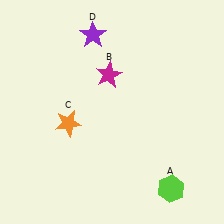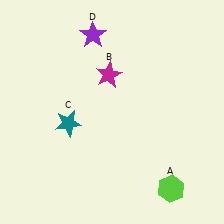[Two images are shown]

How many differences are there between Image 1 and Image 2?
There is 1 difference between the two images.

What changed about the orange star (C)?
In Image 1, C is orange. In Image 2, it changed to teal.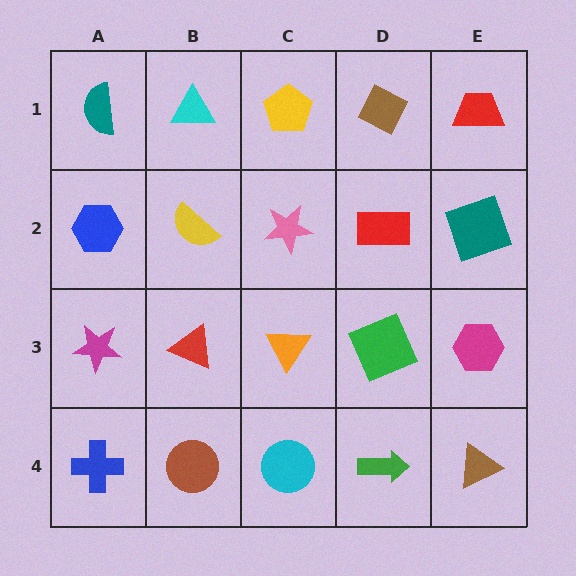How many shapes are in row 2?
5 shapes.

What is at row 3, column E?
A magenta hexagon.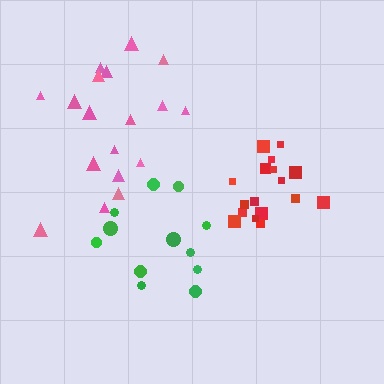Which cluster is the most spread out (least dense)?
Green.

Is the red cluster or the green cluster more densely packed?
Red.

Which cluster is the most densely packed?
Red.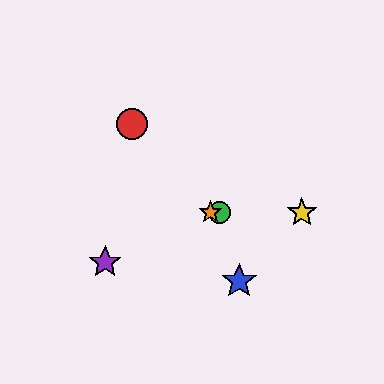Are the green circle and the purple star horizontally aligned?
No, the green circle is at y≈212 and the purple star is at y≈262.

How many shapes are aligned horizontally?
3 shapes (the green circle, the yellow star, the orange star) are aligned horizontally.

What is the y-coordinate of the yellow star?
The yellow star is at y≈212.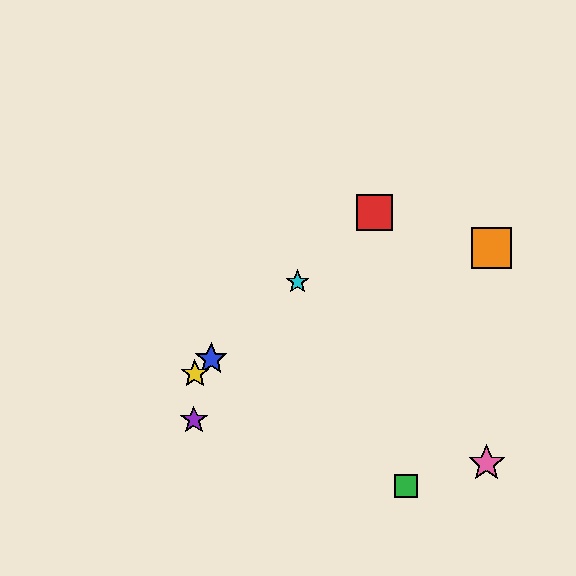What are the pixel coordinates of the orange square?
The orange square is at (491, 248).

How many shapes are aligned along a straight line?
4 shapes (the red square, the blue star, the yellow star, the cyan star) are aligned along a straight line.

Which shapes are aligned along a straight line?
The red square, the blue star, the yellow star, the cyan star are aligned along a straight line.